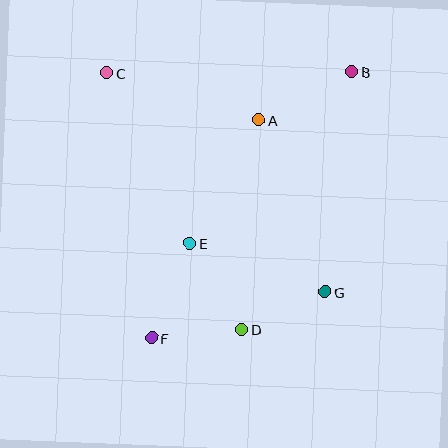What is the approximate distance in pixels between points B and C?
The distance between B and C is approximately 245 pixels.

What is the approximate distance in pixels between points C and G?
The distance between C and G is approximately 309 pixels.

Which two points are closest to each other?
Points D and F are closest to each other.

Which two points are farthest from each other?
Points B and F are farthest from each other.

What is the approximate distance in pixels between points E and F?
The distance between E and F is approximately 102 pixels.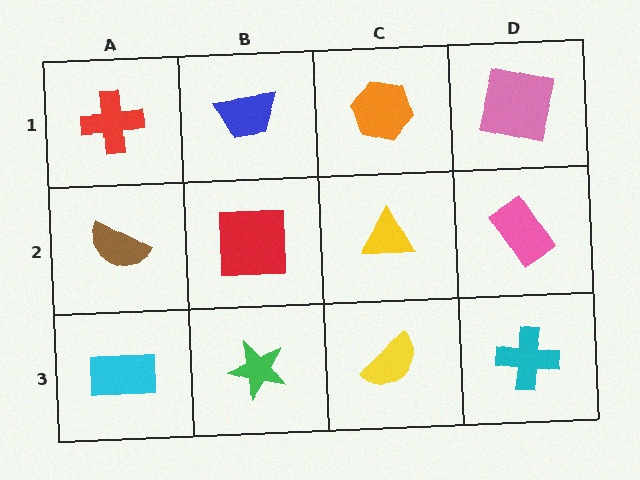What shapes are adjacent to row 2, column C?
An orange hexagon (row 1, column C), a yellow semicircle (row 3, column C), a red square (row 2, column B), a pink rectangle (row 2, column D).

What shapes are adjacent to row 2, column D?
A pink square (row 1, column D), a cyan cross (row 3, column D), a yellow triangle (row 2, column C).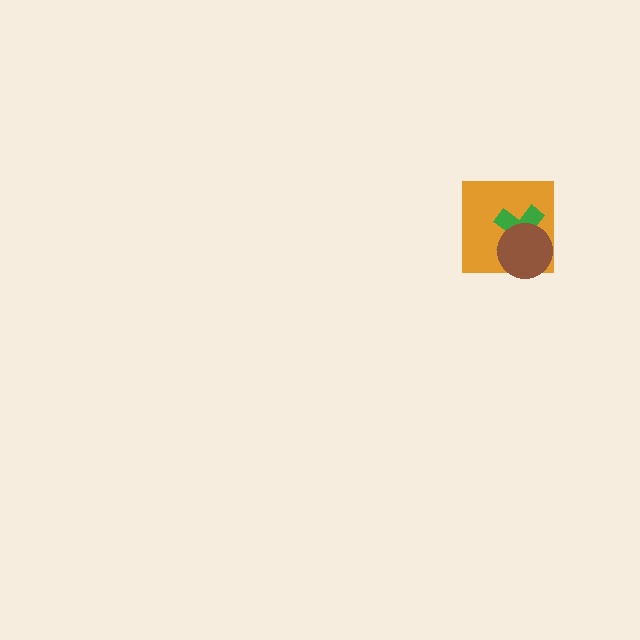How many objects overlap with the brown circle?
2 objects overlap with the brown circle.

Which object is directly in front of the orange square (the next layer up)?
The green cross is directly in front of the orange square.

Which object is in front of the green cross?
The brown circle is in front of the green cross.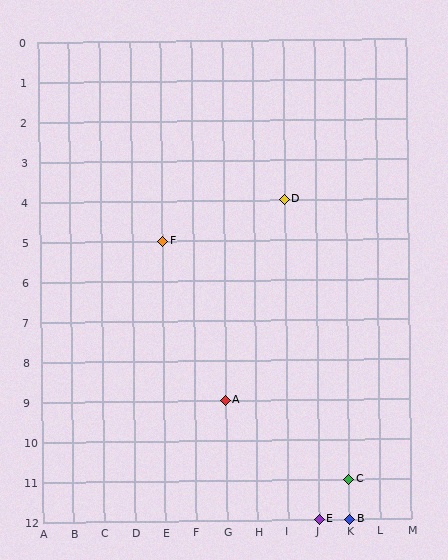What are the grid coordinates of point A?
Point A is at grid coordinates (G, 9).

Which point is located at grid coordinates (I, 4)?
Point D is at (I, 4).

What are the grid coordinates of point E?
Point E is at grid coordinates (J, 12).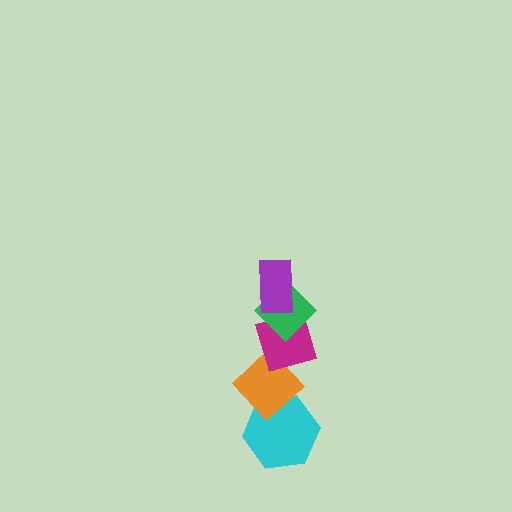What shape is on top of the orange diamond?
The magenta diamond is on top of the orange diamond.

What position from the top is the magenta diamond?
The magenta diamond is 3rd from the top.